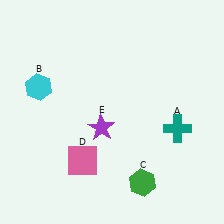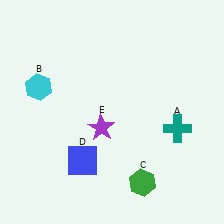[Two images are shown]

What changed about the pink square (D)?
In Image 1, D is pink. In Image 2, it changed to blue.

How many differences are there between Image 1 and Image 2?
There is 1 difference between the two images.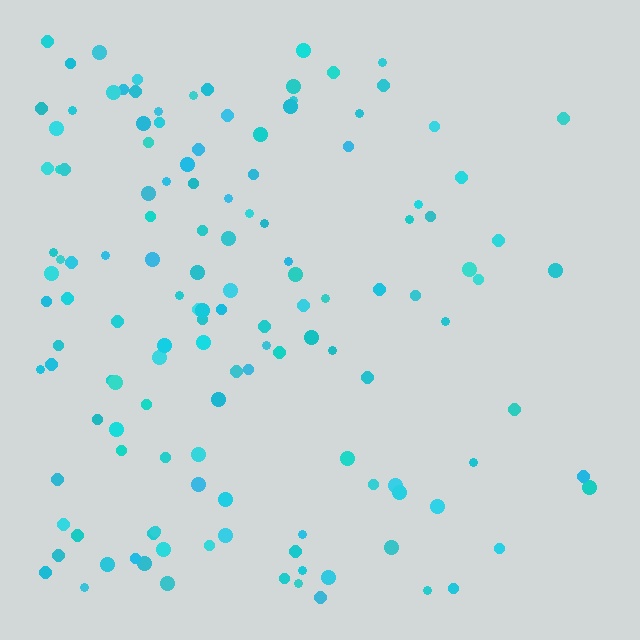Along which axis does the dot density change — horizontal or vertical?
Horizontal.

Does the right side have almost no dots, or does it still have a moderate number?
Still a moderate number, just noticeably fewer than the left.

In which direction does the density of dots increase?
From right to left, with the left side densest.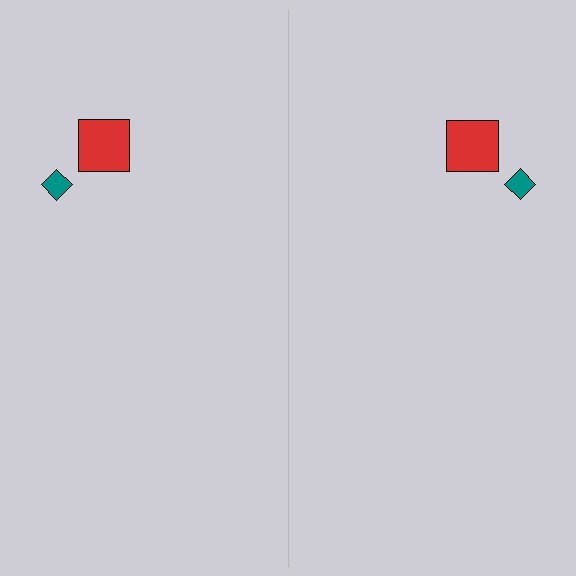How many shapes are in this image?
There are 4 shapes in this image.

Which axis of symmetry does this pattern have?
The pattern has a vertical axis of symmetry running through the center of the image.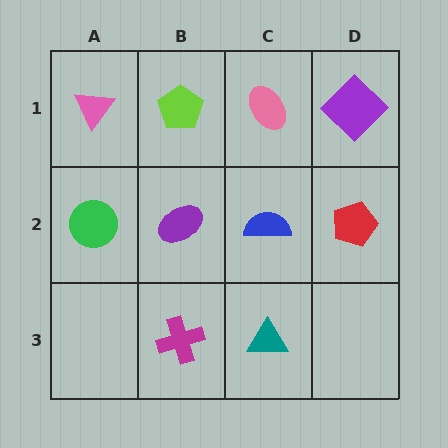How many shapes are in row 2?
4 shapes.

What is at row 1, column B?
A lime pentagon.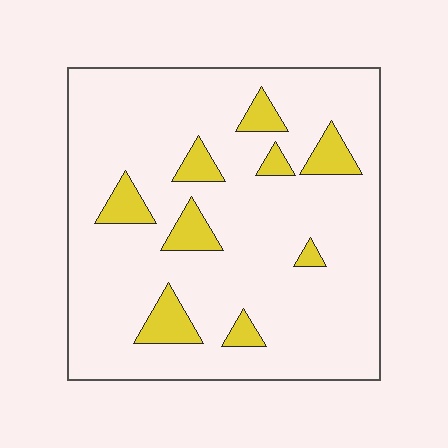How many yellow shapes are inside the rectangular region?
9.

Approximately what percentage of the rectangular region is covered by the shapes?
Approximately 10%.